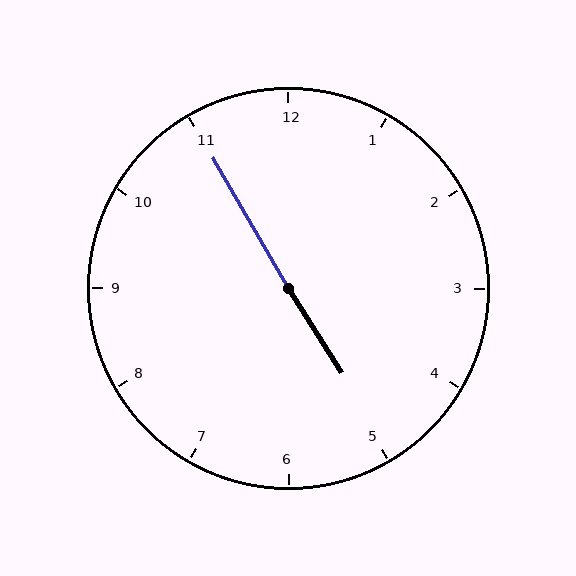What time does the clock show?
4:55.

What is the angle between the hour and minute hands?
Approximately 178 degrees.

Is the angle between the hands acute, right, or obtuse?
It is obtuse.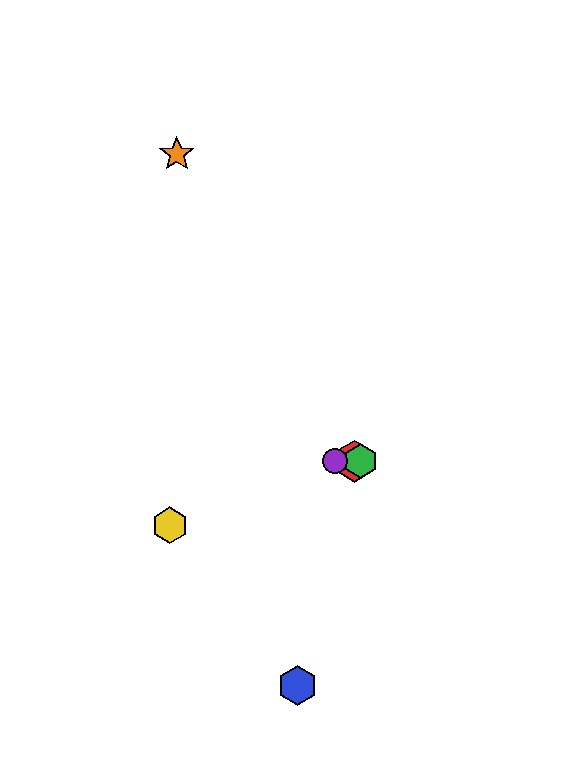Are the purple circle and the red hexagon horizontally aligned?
Yes, both are at y≈461.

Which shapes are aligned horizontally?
The red hexagon, the green hexagon, the purple circle are aligned horizontally.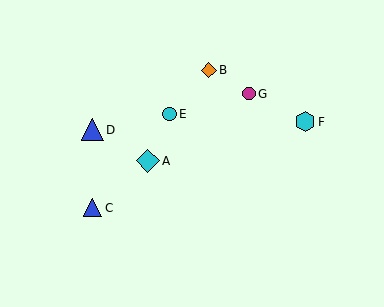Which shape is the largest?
The cyan diamond (labeled A) is the largest.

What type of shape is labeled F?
Shape F is a cyan hexagon.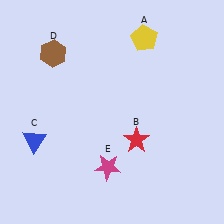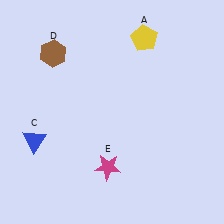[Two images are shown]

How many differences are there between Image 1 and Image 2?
There is 1 difference between the two images.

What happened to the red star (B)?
The red star (B) was removed in Image 2. It was in the bottom-right area of Image 1.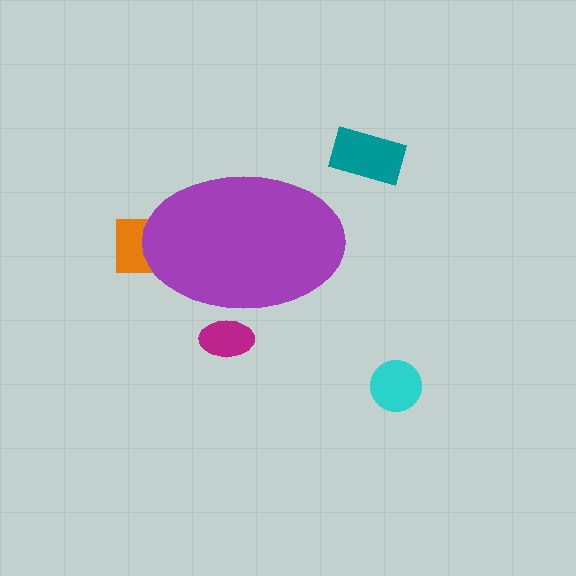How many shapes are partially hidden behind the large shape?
2 shapes are partially hidden.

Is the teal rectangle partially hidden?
No, the teal rectangle is fully visible.